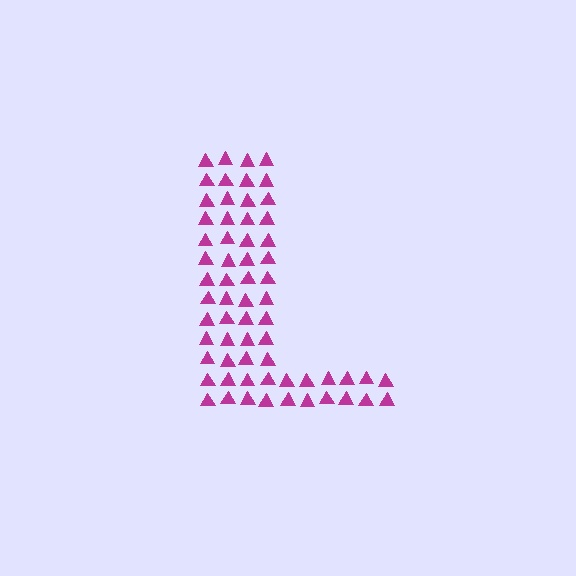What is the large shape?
The large shape is the letter L.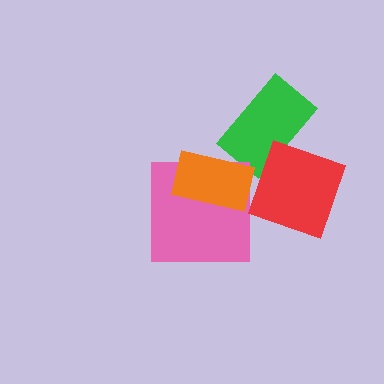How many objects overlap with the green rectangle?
1 object overlaps with the green rectangle.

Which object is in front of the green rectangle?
The red square is in front of the green rectangle.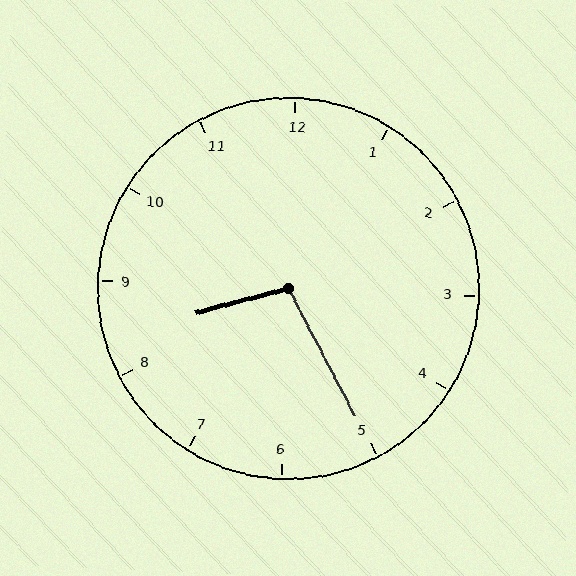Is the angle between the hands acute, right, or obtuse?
It is obtuse.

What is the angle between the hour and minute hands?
Approximately 102 degrees.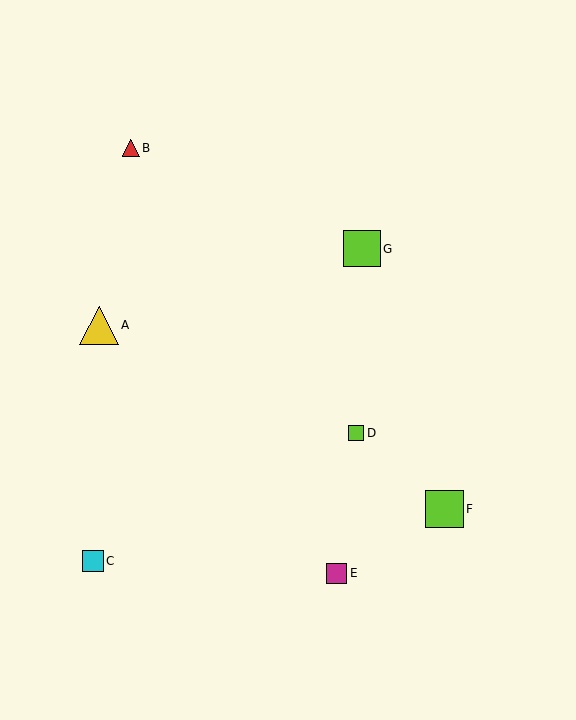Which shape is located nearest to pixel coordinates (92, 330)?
The yellow triangle (labeled A) at (99, 325) is nearest to that location.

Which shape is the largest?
The yellow triangle (labeled A) is the largest.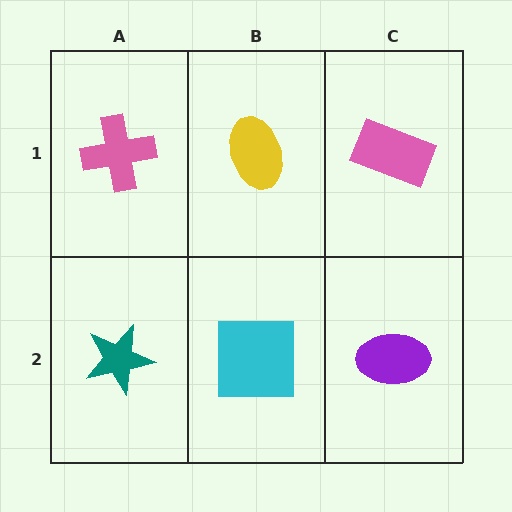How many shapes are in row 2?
3 shapes.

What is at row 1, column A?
A pink cross.